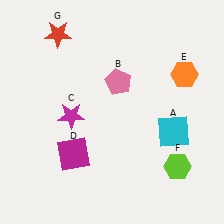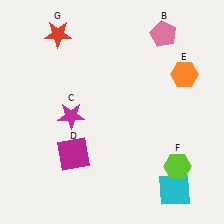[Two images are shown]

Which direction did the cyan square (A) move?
The cyan square (A) moved down.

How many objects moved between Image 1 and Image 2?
2 objects moved between the two images.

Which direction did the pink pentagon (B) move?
The pink pentagon (B) moved up.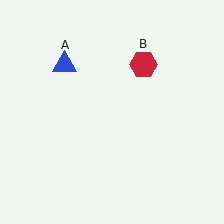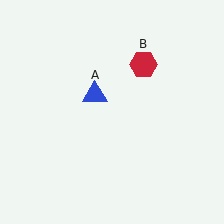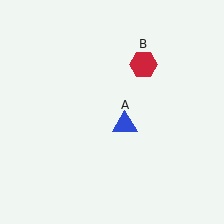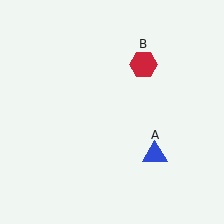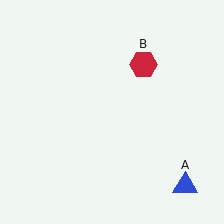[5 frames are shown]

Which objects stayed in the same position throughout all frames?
Red hexagon (object B) remained stationary.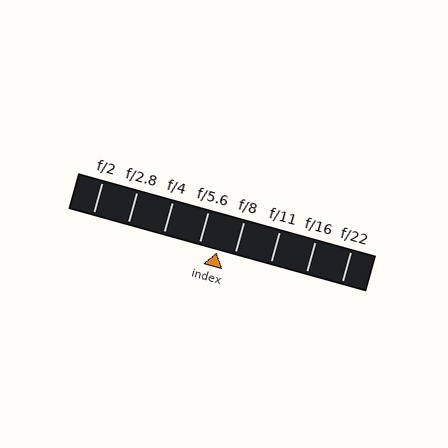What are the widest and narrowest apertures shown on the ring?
The widest aperture shown is f/2 and the narrowest is f/22.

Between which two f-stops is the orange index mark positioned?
The index mark is between f/5.6 and f/8.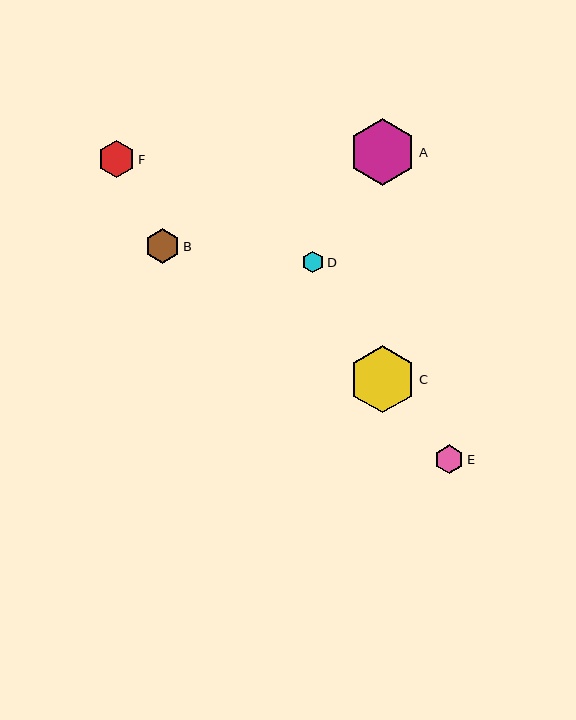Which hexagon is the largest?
Hexagon A is the largest with a size of approximately 67 pixels.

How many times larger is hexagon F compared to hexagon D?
Hexagon F is approximately 1.7 times the size of hexagon D.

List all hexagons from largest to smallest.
From largest to smallest: A, C, F, B, E, D.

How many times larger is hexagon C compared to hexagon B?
Hexagon C is approximately 1.9 times the size of hexagon B.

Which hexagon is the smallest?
Hexagon D is the smallest with a size of approximately 21 pixels.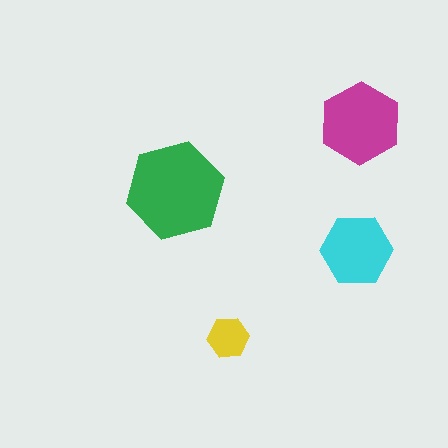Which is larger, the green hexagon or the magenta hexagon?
The green one.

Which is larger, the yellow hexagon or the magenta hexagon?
The magenta one.